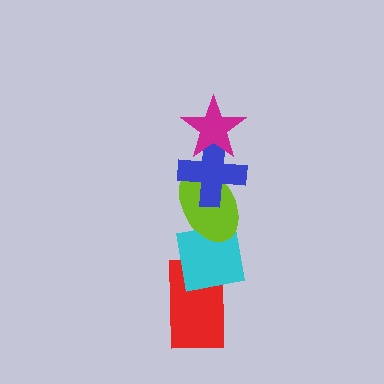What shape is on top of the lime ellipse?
The blue cross is on top of the lime ellipse.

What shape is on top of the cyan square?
The lime ellipse is on top of the cyan square.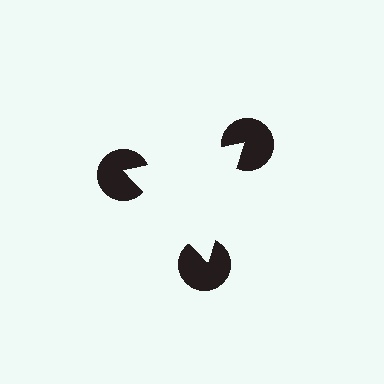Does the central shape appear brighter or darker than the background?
It typically appears slightly brighter than the background, even though no actual brightness change is drawn.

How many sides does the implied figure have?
3 sides.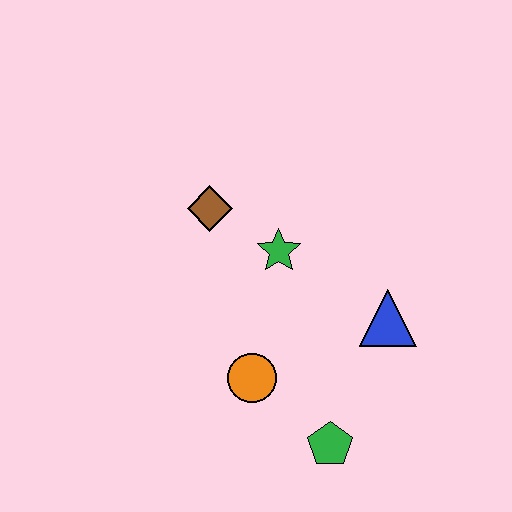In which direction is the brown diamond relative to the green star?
The brown diamond is to the left of the green star.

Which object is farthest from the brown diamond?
The green pentagon is farthest from the brown diamond.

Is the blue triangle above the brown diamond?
No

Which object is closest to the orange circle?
The green pentagon is closest to the orange circle.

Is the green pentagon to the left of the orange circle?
No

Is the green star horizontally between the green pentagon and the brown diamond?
Yes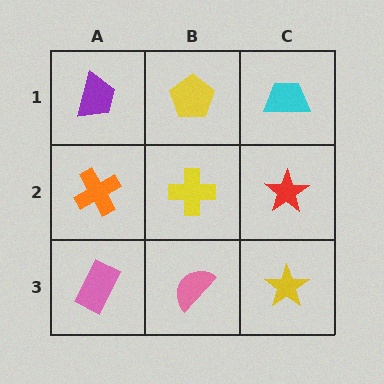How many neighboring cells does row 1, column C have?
2.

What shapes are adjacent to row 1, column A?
An orange cross (row 2, column A), a yellow pentagon (row 1, column B).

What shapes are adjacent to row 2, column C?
A cyan trapezoid (row 1, column C), a yellow star (row 3, column C), a yellow cross (row 2, column B).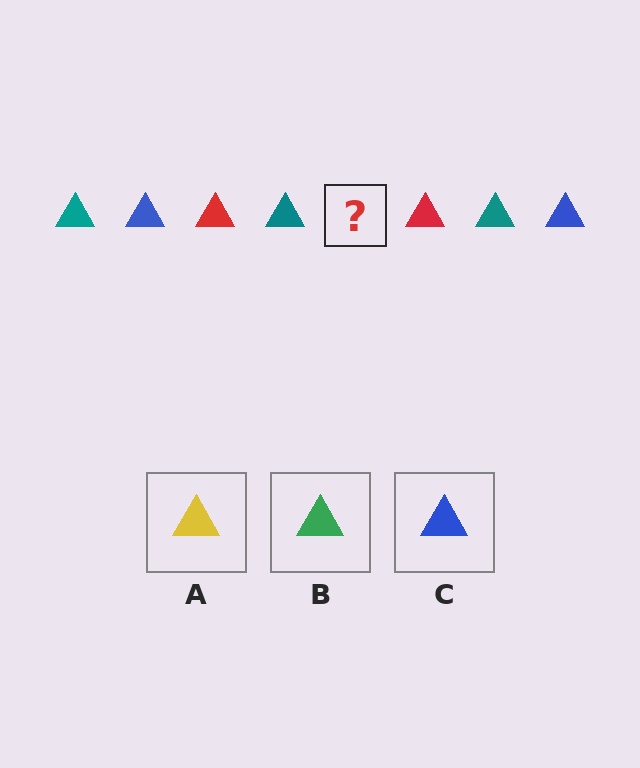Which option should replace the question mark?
Option C.